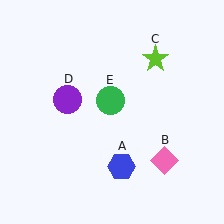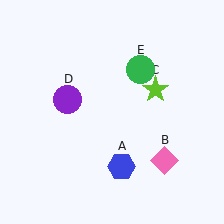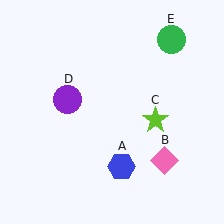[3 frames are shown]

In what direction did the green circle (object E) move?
The green circle (object E) moved up and to the right.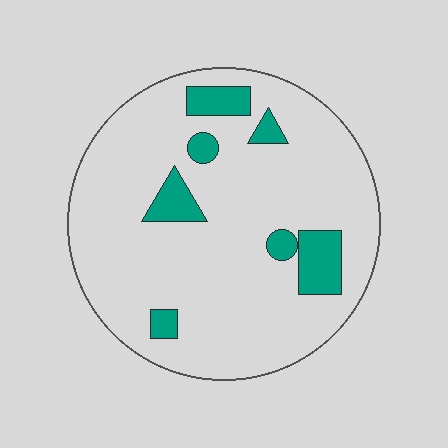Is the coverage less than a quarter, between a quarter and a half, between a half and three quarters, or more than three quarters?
Less than a quarter.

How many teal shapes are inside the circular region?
7.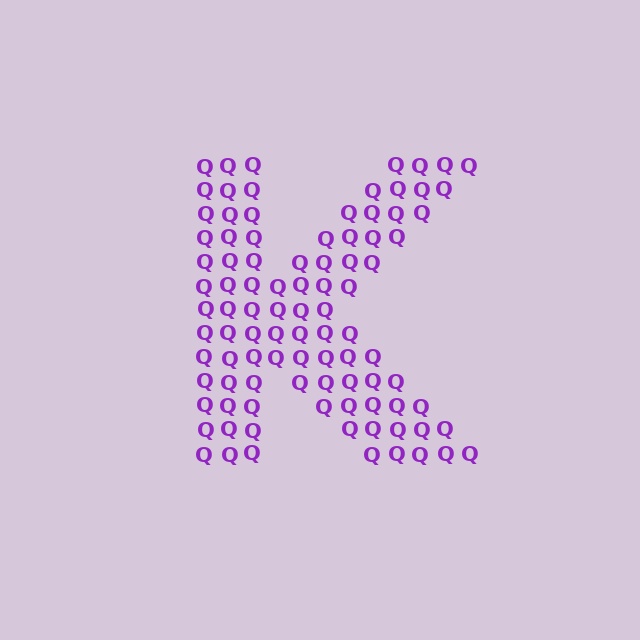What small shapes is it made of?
It is made of small letter Q's.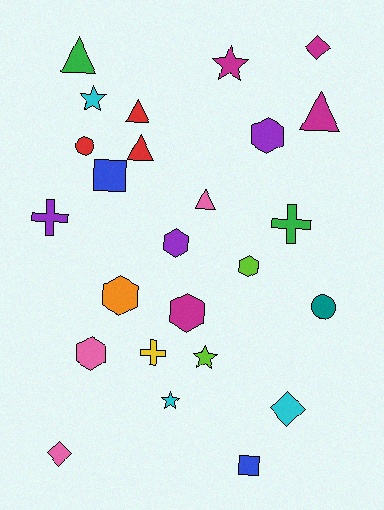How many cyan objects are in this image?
There are 3 cyan objects.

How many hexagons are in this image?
There are 6 hexagons.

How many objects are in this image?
There are 25 objects.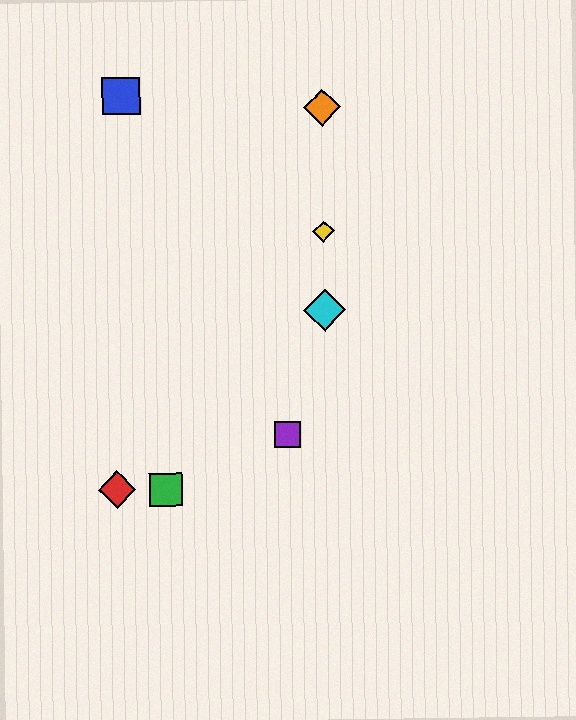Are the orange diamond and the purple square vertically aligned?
No, the orange diamond is at x≈322 and the purple square is at x≈288.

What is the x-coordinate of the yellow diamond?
The yellow diamond is at x≈324.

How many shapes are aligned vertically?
3 shapes (the yellow diamond, the orange diamond, the cyan diamond) are aligned vertically.